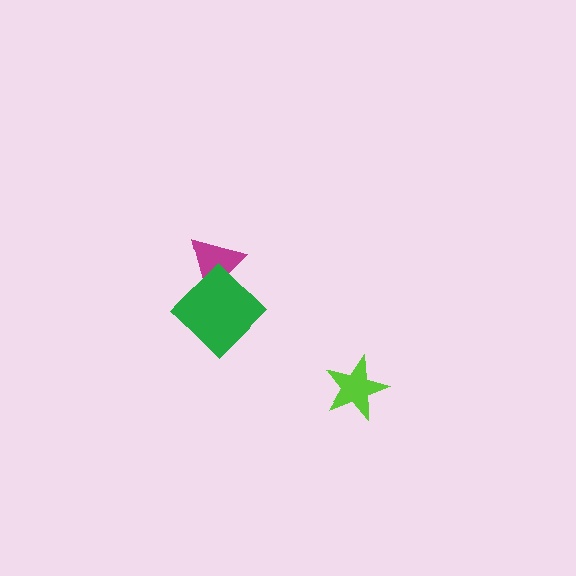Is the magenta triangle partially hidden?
Yes, it is partially covered by another shape.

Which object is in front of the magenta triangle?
The green diamond is in front of the magenta triangle.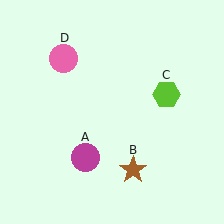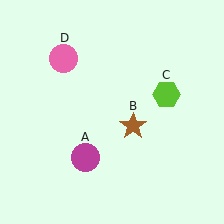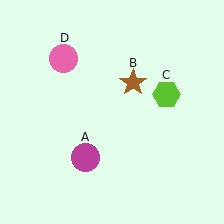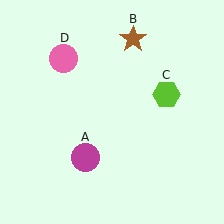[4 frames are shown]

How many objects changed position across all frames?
1 object changed position: brown star (object B).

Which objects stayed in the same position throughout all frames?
Magenta circle (object A) and lime hexagon (object C) and pink circle (object D) remained stationary.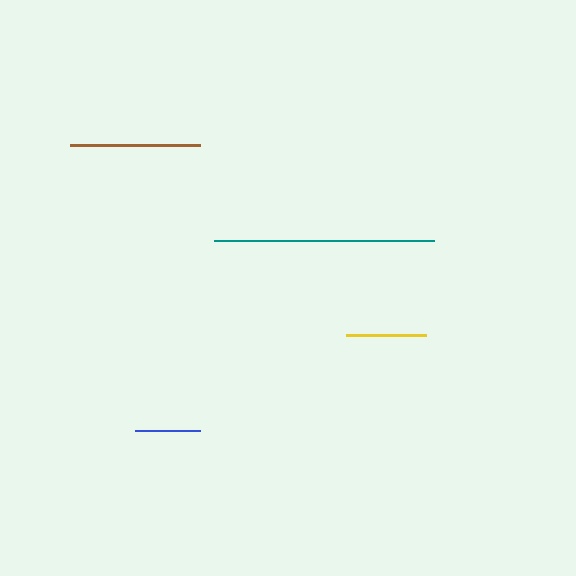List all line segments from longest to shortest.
From longest to shortest: teal, brown, yellow, blue.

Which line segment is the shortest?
The blue line is the shortest at approximately 65 pixels.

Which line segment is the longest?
The teal line is the longest at approximately 220 pixels.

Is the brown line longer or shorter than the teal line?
The teal line is longer than the brown line.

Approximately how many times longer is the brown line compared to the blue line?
The brown line is approximately 2.0 times the length of the blue line.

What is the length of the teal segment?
The teal segment is approximately 220 pixels long.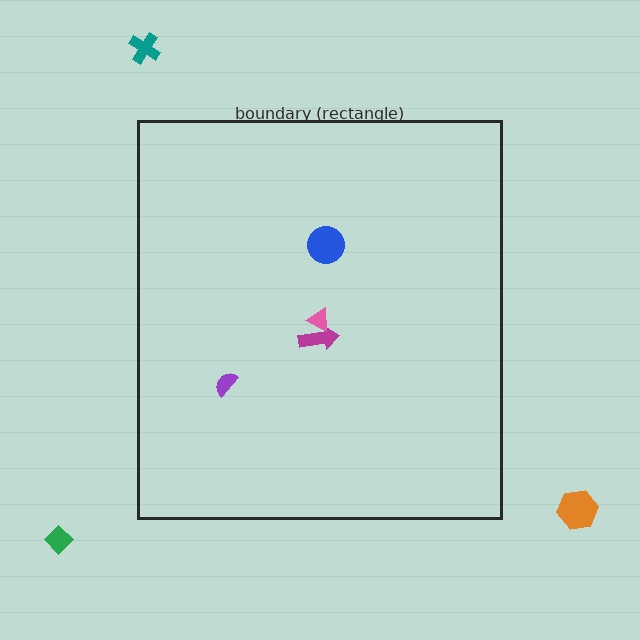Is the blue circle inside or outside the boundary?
Inside.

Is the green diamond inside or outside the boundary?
Outside.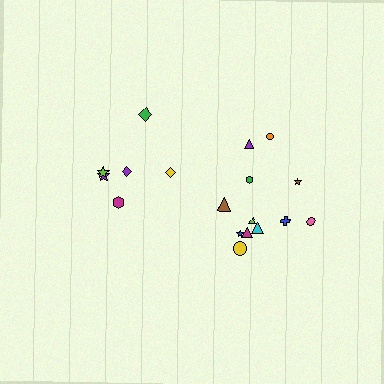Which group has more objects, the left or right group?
The right group.